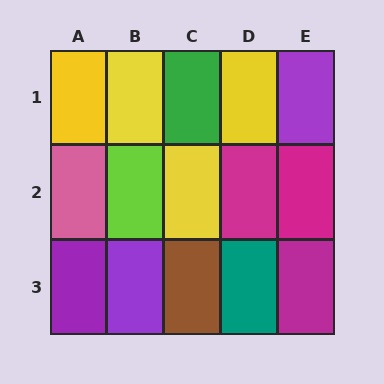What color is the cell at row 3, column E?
Magenta.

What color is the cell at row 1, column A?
Yellow.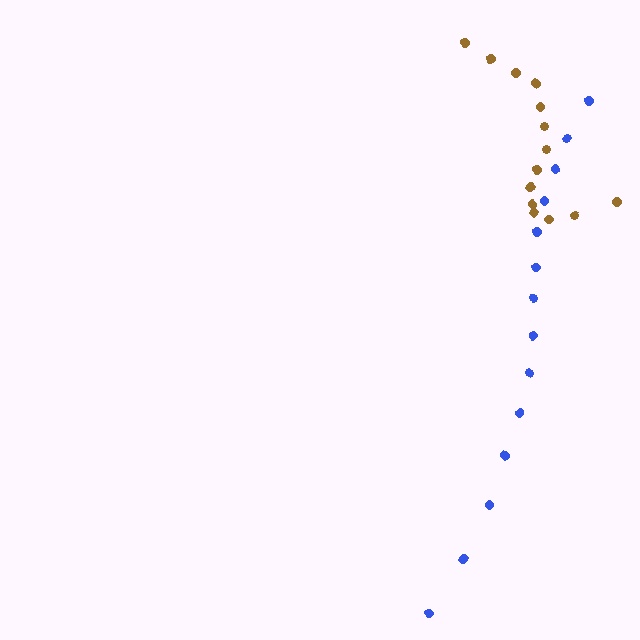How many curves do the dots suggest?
There are 2 distinct paths.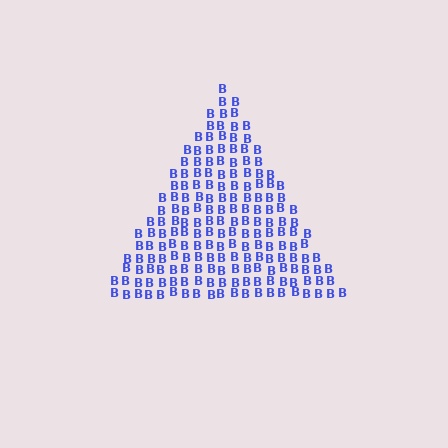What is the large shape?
The large shape is a triangle.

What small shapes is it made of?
It is made of small letter B's.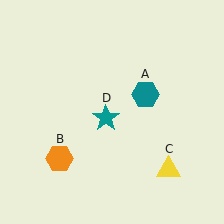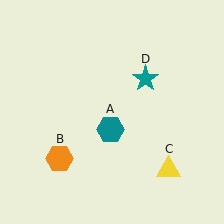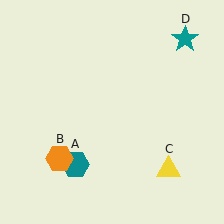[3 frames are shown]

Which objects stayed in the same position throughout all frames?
Orange hexagon (object B) and yellow triangle (object C) remained stationary.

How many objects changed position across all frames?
2 objects changed position: teal hexagon (object A), teal star (object D).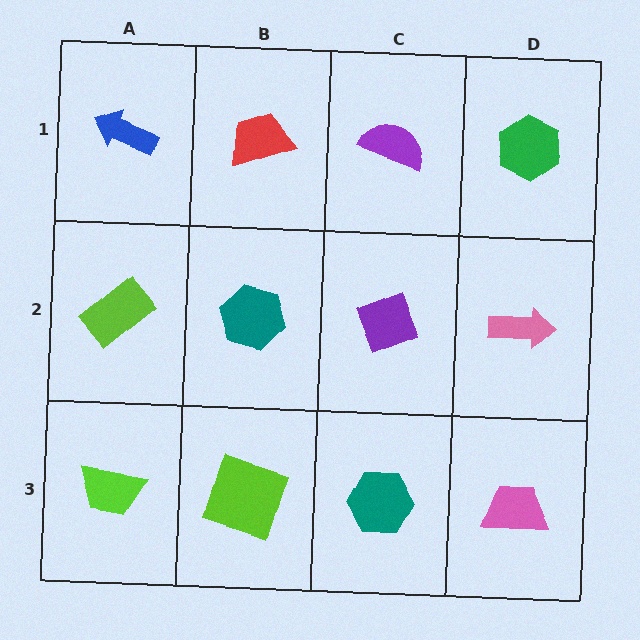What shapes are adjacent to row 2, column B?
A red trapezoid (row 1, column B), a lime square (row 3, column B), a lime rectangle (row 2, column A), a purple diamond (row 2, column C).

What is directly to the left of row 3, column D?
A teal hexagon.